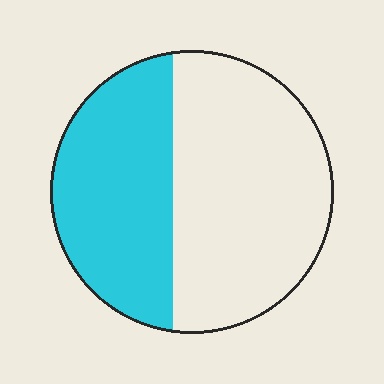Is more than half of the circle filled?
No.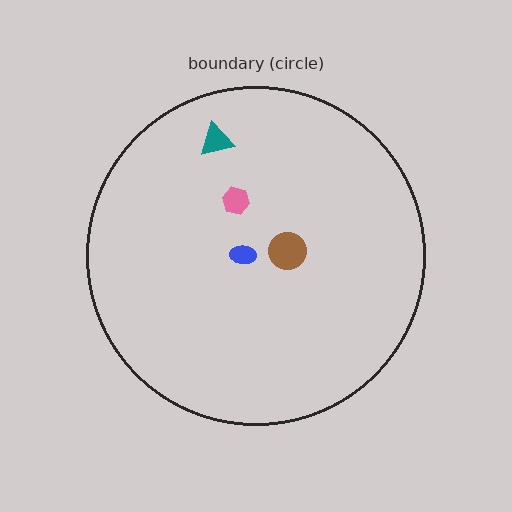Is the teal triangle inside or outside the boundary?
Inside.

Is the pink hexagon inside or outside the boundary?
Inside.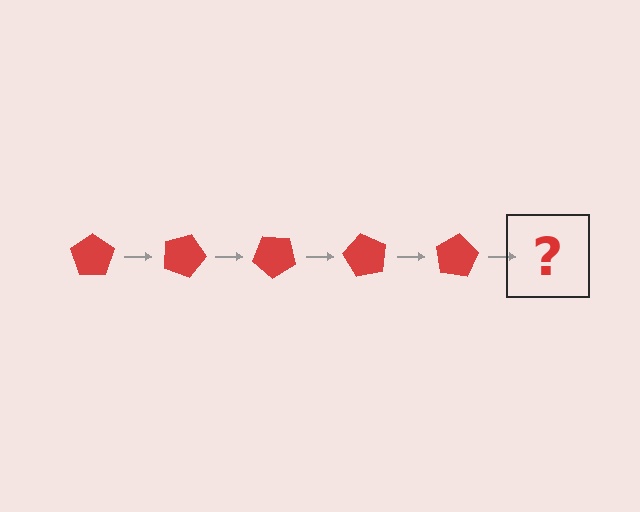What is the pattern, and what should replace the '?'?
The pattern is that the pentagon rotates 20 degrees each step. The '?' should be a red pentagon rotated 100 degrees.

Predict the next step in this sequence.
The next step is a red pentagon rotated 100 degrees.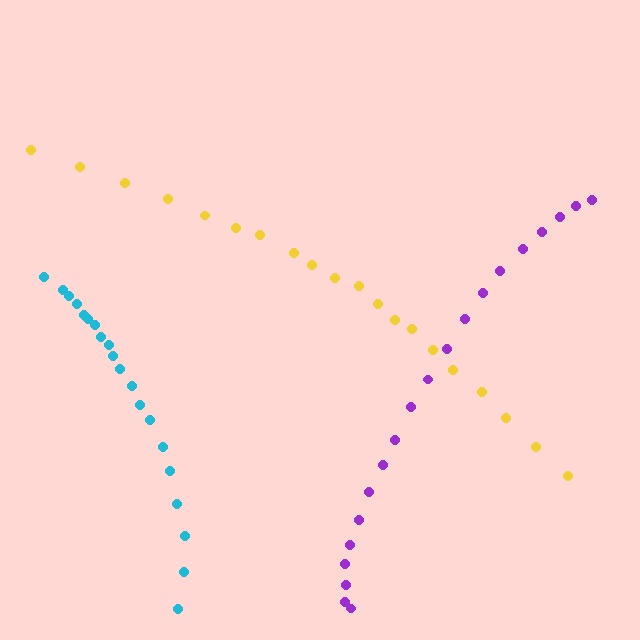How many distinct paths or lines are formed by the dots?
There are 3 distinct paths.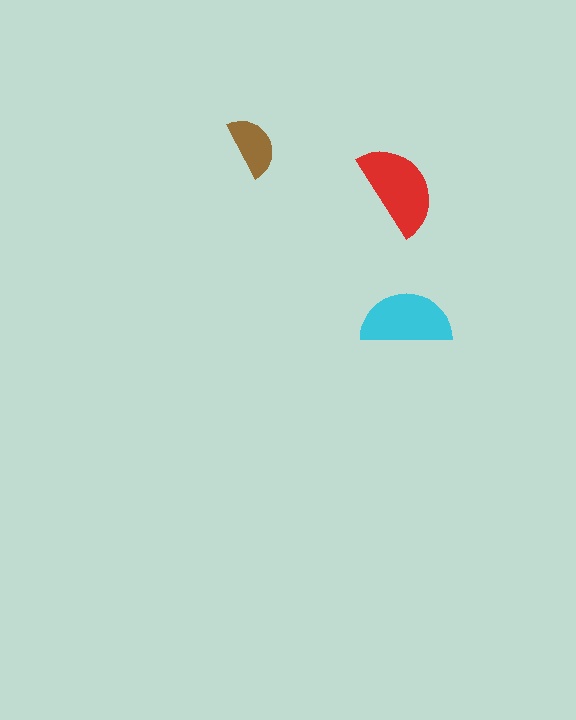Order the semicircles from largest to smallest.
the red one, the cyan one, the brown one.